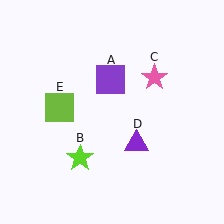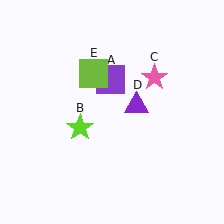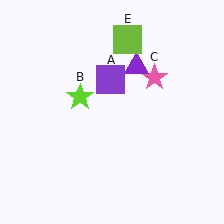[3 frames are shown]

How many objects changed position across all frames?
3 objects changed position: lime star (object B), purple triangle (object D), lime square (object E).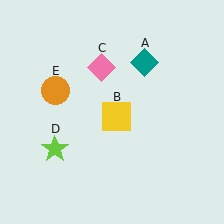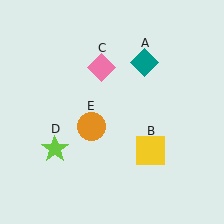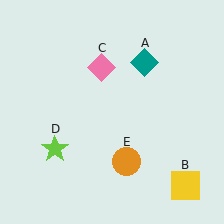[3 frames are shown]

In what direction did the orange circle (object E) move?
The orange circle (object E) moved down and to the right.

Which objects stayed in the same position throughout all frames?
Teal diamond (object A) and pink diamond (object C) and lime star (object D) remained stationary.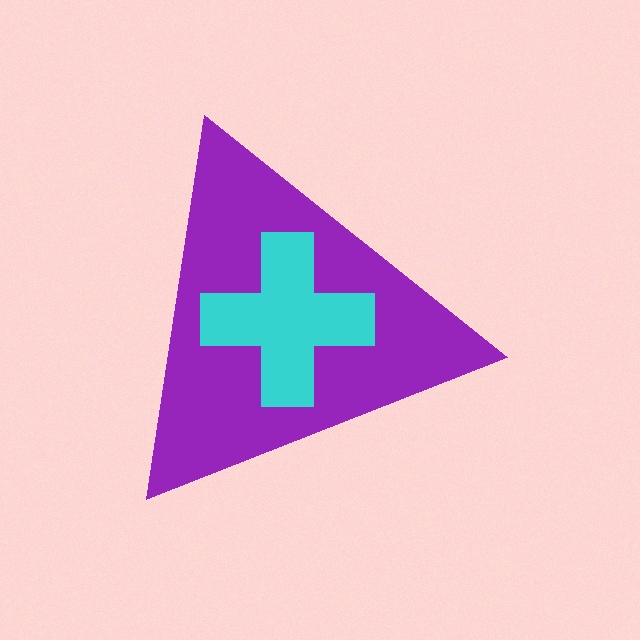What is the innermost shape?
The cyan cross.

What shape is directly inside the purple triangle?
The cyan cross.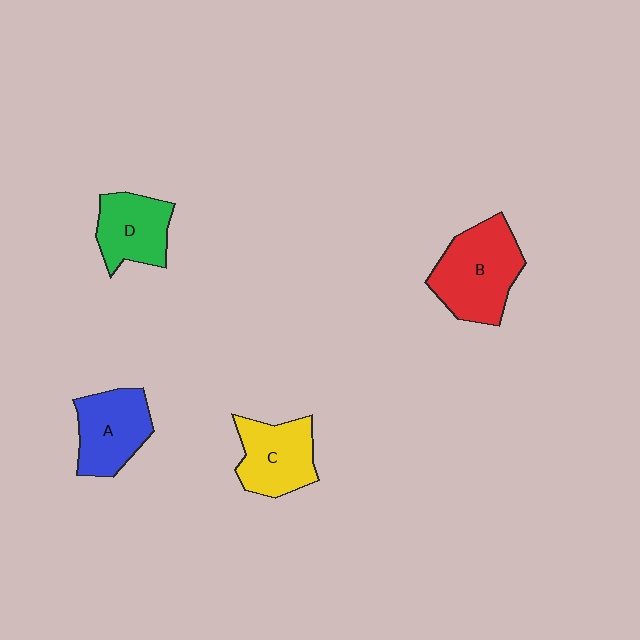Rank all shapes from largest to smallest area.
From largest to smallest: B (red), A (blue), C (yellow), D (green).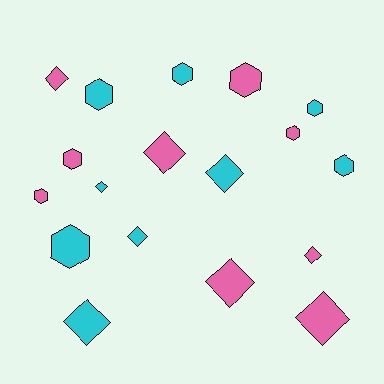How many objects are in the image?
There are 18 objects.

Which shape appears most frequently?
Hexagon, with 9 objects.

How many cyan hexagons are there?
There are 5 cyan hexagons.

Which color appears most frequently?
Cyan, with 9 objects.